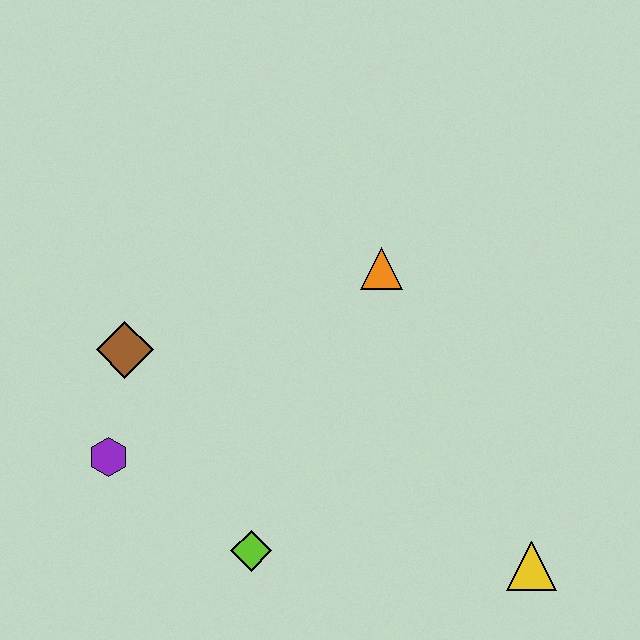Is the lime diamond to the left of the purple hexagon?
No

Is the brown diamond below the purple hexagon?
No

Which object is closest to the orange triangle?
The brown diamond is closest to the orange triangle.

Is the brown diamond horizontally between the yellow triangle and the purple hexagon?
Yes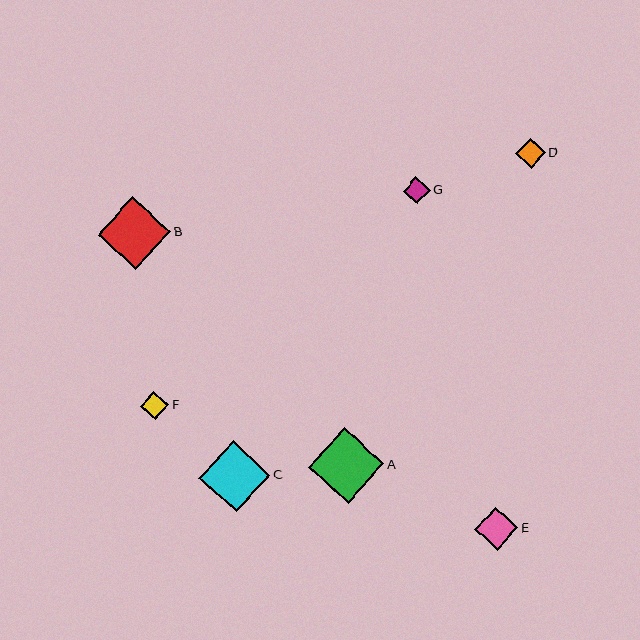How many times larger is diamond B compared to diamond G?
Diamond B is approximately 2.7 times the size of diamond G.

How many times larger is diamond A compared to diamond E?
Diamond A is approximately 1.8 times the size of diamond E.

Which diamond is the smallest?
Diamond G is the smallest with a size of approximately 27 pixels.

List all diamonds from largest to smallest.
From largest to smallest: A, B, C, E, D, F, G.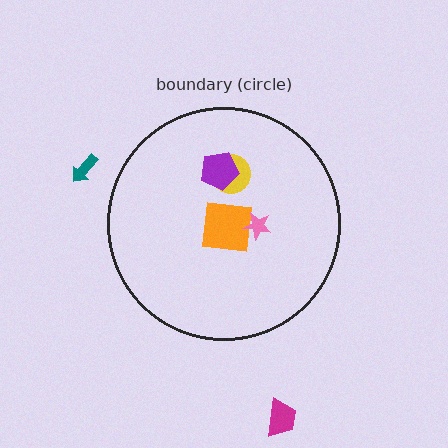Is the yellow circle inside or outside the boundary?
Inside.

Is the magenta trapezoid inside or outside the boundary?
Outside.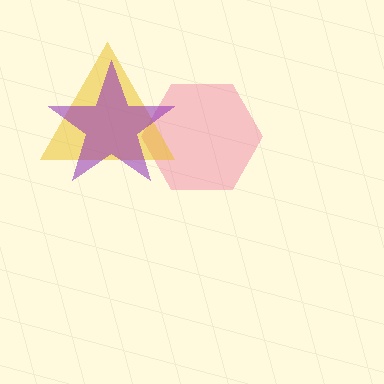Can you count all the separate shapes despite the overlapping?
Yes, there are 3 separate shapes.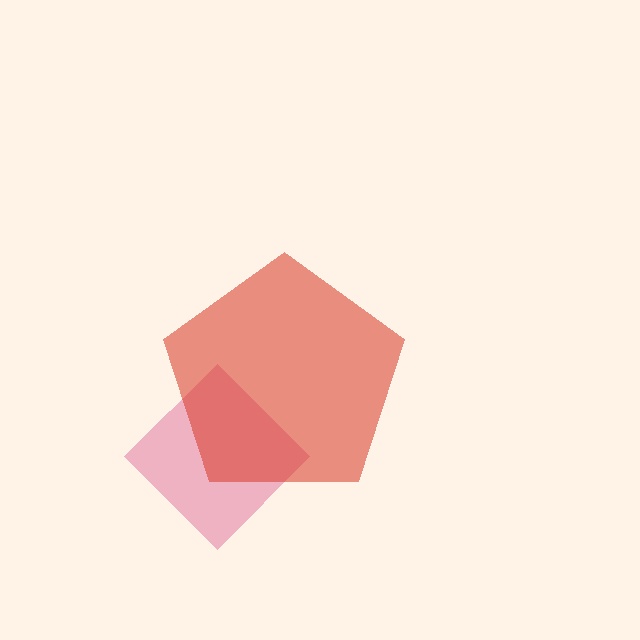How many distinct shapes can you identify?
There are 2 distinct shapes: a pink diamond, a red pentagon.